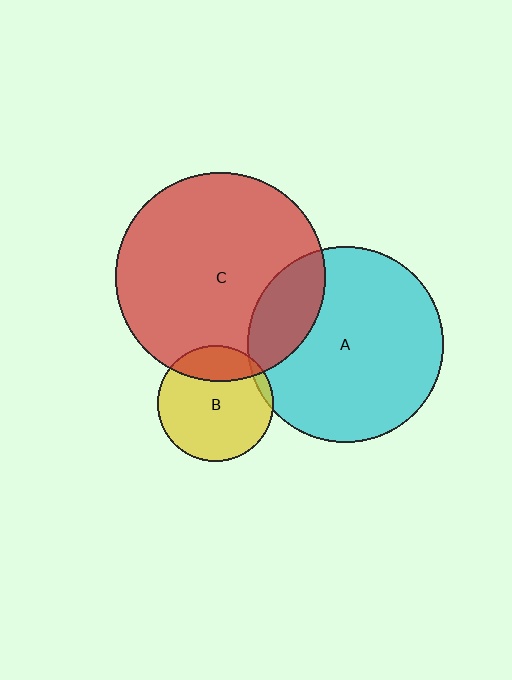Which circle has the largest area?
Circle C (red).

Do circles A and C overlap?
Yes.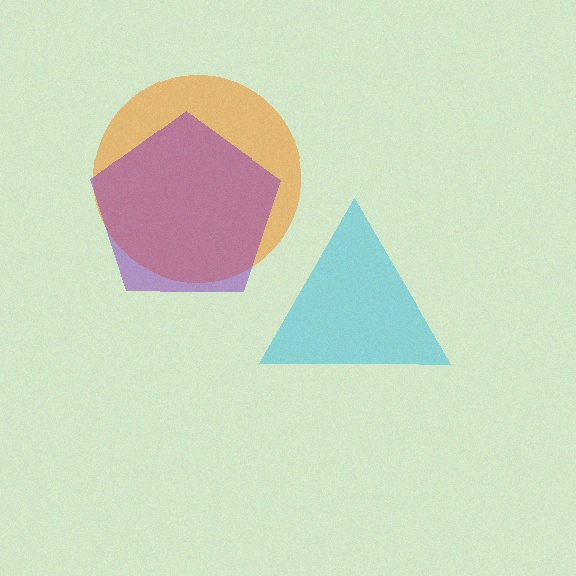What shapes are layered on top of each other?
The layered shapes are: an orange circle, a purple pentagon, a cyan triangle.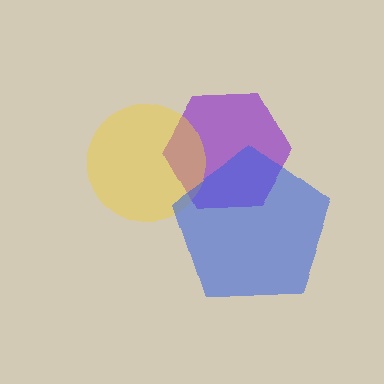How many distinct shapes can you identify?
There are 3 distinct shapes: a purple hexagon, a yellow circle, a blue pentagon.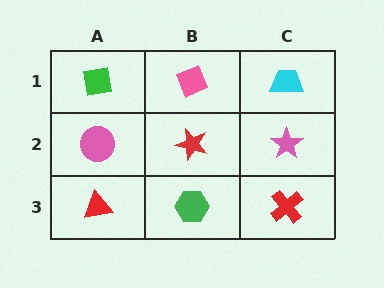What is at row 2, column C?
A pink star.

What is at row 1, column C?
A cyan trapezoid.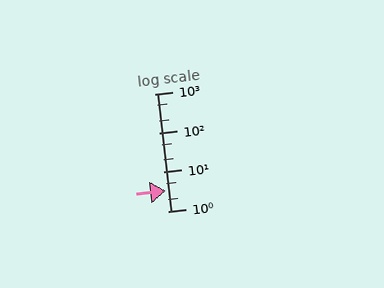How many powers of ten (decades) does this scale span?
The scale spans 3 decades, from 1 to 1000.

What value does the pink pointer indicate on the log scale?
The pointer indicates approximately 3.4.